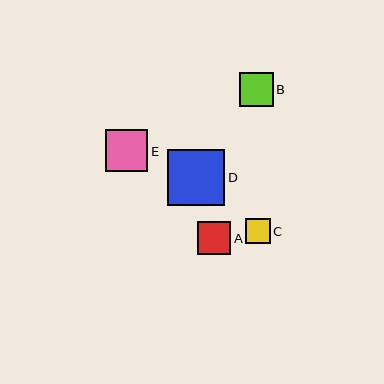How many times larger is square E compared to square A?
Square E is approximately 1.2 times the size of square A.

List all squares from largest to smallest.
From largest to smallest: D, E, B, A, C.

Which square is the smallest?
Square C is the smallest with a size of approximately 25 pixels.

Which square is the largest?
Square D is the largest with a size of approximately 57 pixels.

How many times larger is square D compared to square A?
Square D is approximately 1.7 times the size of square A.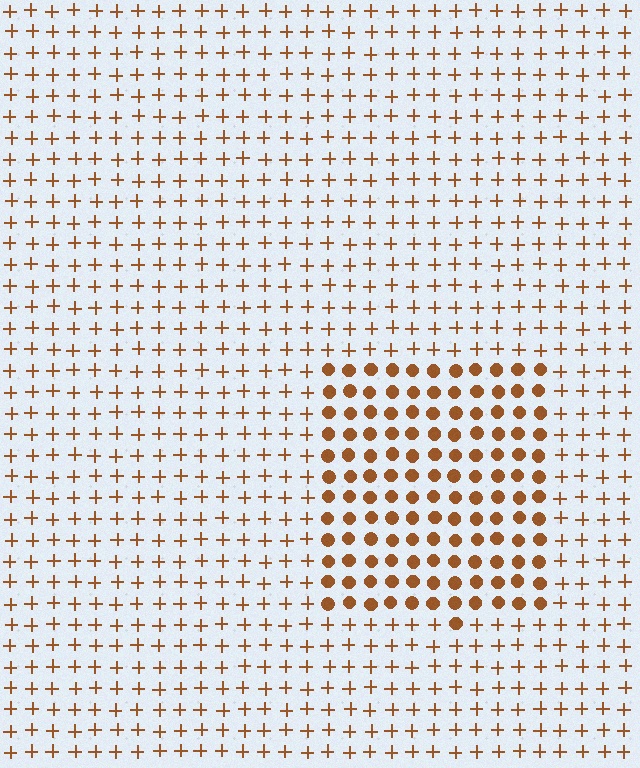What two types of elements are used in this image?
The image uses circles inside the rectangle region and plus signs outside it.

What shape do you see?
I see a rectangle.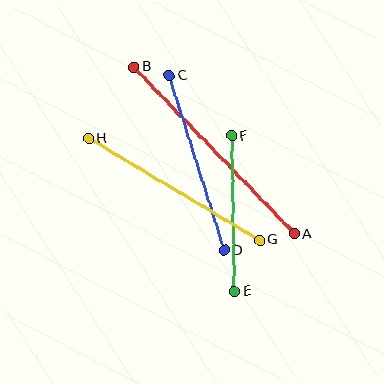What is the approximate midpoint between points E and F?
The midpoint is at approximately (233, 214) pixels.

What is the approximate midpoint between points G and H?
The midpoint is at approximately (174, 190) pixels.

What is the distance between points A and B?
The distance is approximately 232 pixels.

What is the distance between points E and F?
The distance is approximately 156 pixels.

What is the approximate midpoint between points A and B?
The midpoint is at approximately (214, 151) pixels.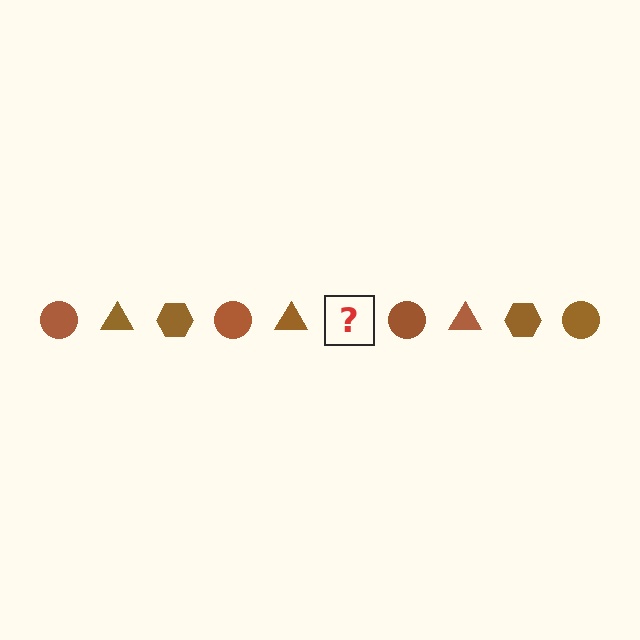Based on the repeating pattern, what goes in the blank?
The blank should be a brown hexagon.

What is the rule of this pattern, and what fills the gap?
The rule is that the pattern cycles through circle, triangle, hexagon shapes in brown. The gap should be filled with a brown hexagon.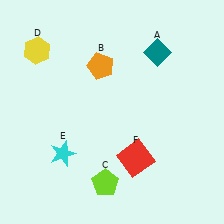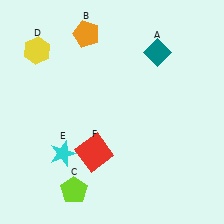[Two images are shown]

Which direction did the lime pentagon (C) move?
The lime pentagon (C) moved left.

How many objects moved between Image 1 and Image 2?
3 objects moved between the two images.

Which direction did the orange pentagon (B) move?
The orange pentagon (B) moved up.